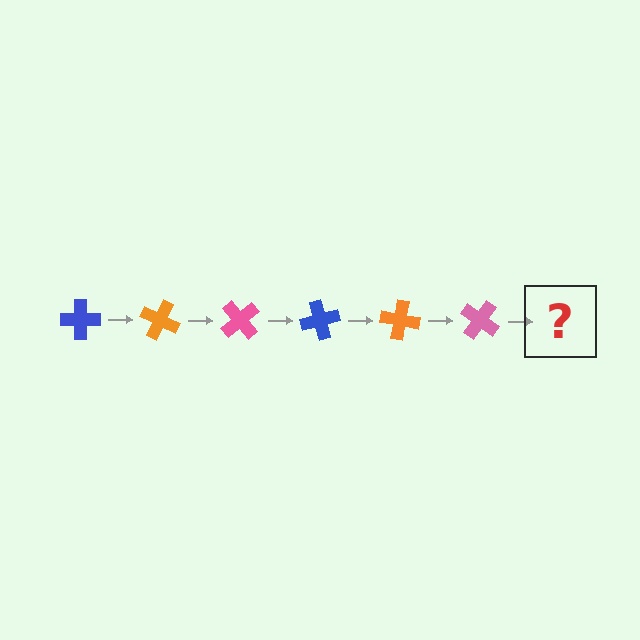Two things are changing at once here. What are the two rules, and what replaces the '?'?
The two rules are that it rotates 25 degrees each step and the color cycles through blue, orange, and pink. The '?' should be a blue cross, rotated 150 degrees from the start.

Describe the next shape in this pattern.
It should be a blue cross, rotated 150 degrees from the start.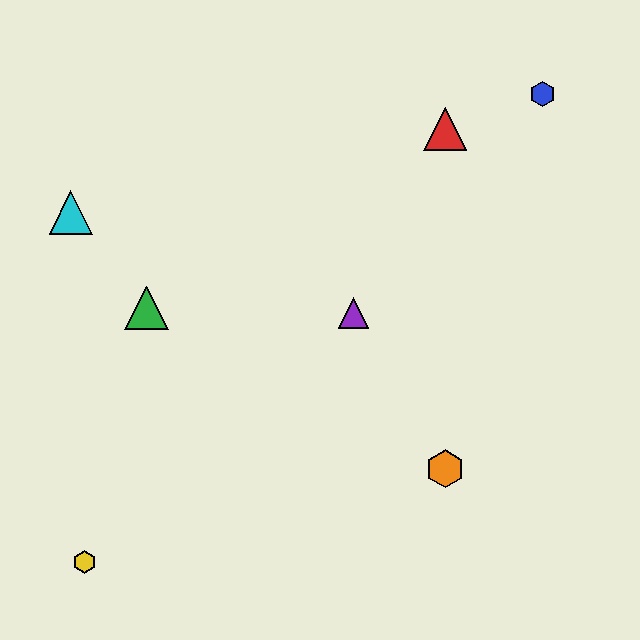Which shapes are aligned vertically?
The red triangle, the orange hexagon are aligned vertically.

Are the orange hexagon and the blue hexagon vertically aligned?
No, the orange hexagon is at x≈445 and the blue hexagon is at x≈543.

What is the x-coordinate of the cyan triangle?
The cyan triangle is at x≈71.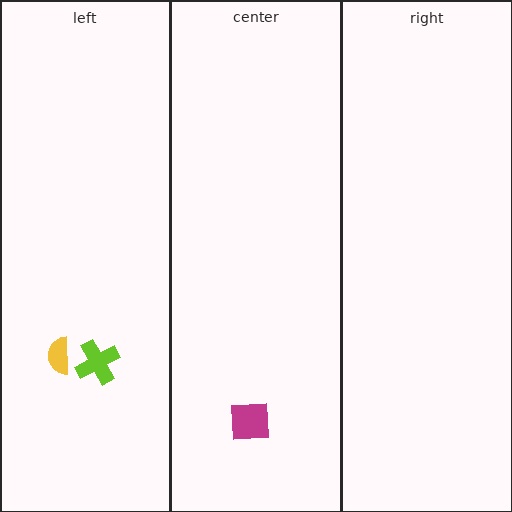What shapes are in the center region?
The magenta square.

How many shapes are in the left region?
2.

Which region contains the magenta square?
The center region.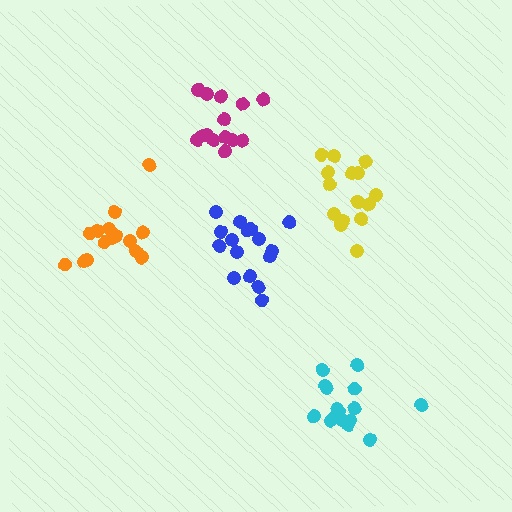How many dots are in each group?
Group 1: 15 dots, Group 2: 16 dots, Group 3: 14 dots, Group 4: 17 dots, Group 5: 16 dots (78 total).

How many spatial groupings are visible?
There are 5 spatial groupings.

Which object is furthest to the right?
The cyan cluster is rightmost.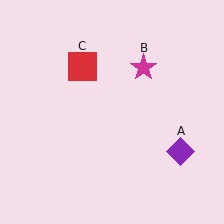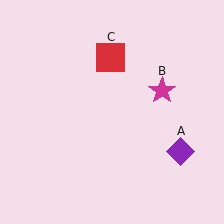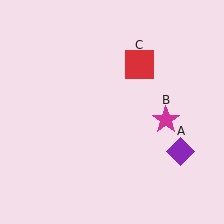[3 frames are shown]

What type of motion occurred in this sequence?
The magenta star (object B), red square (object C) rotated clockwise around the center of the scene.